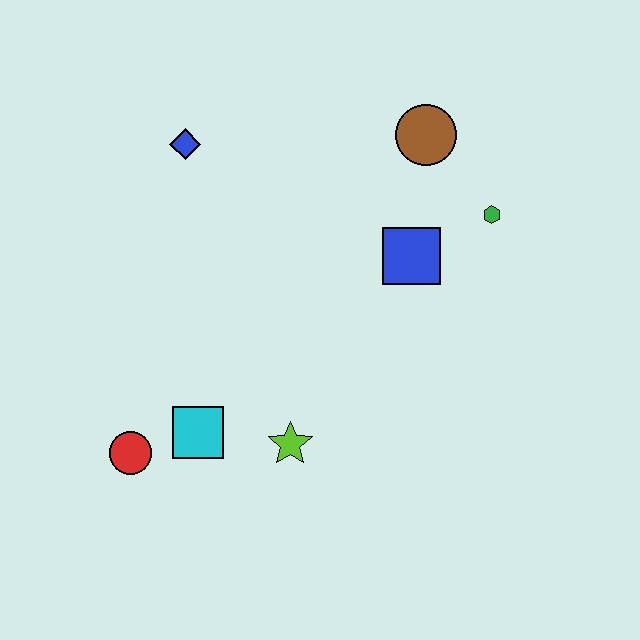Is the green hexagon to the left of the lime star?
No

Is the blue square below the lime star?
No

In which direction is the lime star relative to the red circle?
The lime star is to the right of the red circle.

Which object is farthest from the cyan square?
The brown circle is farthest from the cyan square.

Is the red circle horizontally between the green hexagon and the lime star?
No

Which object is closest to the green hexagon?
The blue square is closest to the green hexagon.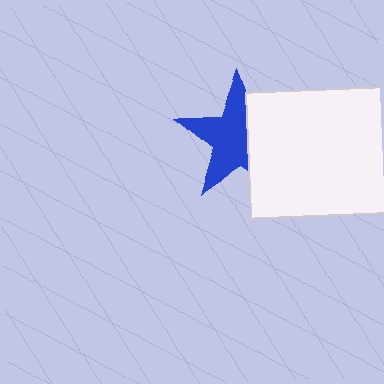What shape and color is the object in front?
The object in front is a white rectangle.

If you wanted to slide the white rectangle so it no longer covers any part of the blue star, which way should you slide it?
Slide it right — that is the most direct way to separate the two shapes.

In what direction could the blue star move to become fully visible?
The blue star could move left. That would shift it out from behind the white rectangle entirely.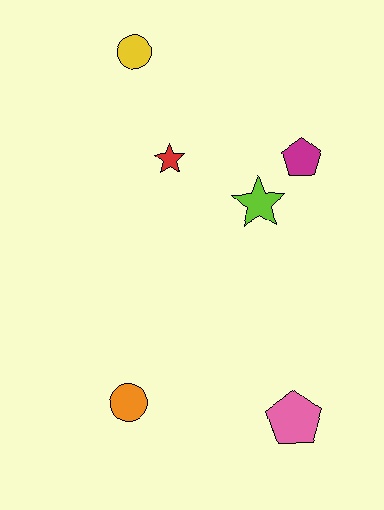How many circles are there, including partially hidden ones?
There are 2 circles.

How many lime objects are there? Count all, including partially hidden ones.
There is 1 lime object.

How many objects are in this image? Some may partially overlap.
There are 6 objects.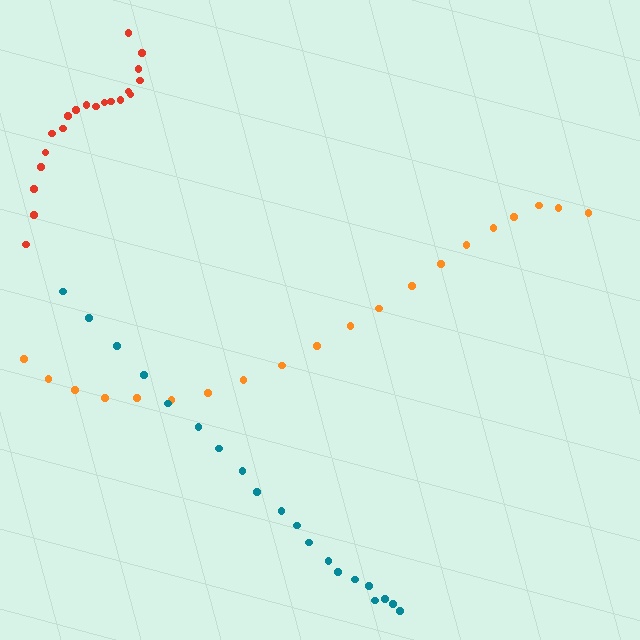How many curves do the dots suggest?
There are 3 distinct paths.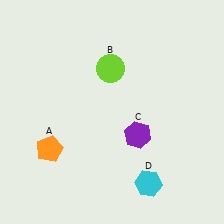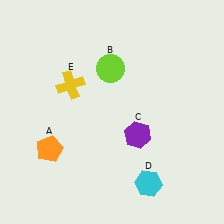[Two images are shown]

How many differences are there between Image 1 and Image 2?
There is 1 difference between the two images.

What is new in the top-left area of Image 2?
A yellow cross (E) was added in the top-left area of Image 2.